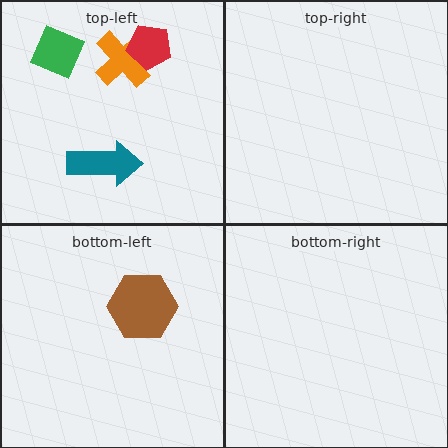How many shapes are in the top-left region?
4.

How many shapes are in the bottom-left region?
1.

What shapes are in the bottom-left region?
The brown hexagon.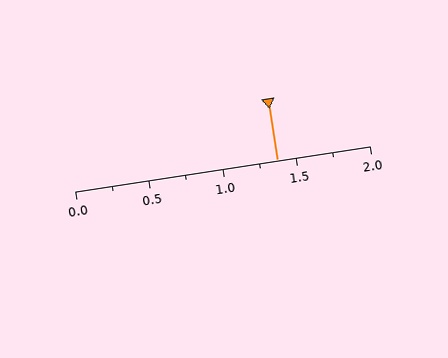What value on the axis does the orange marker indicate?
The marker indicates approximately 1.38.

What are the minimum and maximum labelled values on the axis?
The axis runs from 0.0 to 2.0.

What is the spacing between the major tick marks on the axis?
The major ticks are spaced 0.5 apart.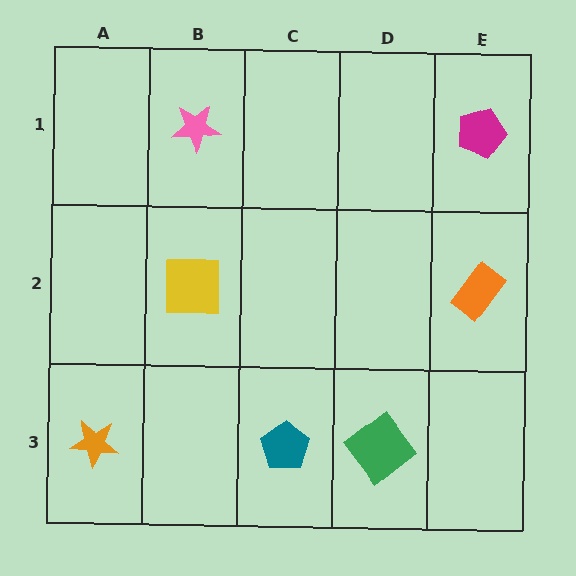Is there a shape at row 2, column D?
No, that cell is empty.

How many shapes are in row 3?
3 shapes.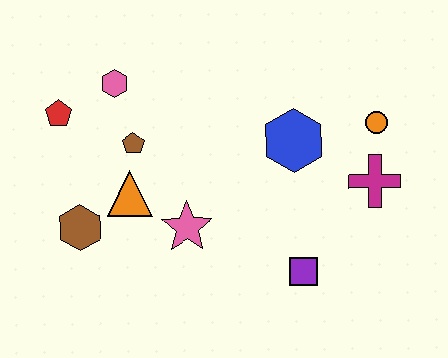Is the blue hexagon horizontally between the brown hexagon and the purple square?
Yes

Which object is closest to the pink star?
The orange triangle is closest to the pink star.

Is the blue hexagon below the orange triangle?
No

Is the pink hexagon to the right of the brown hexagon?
Yes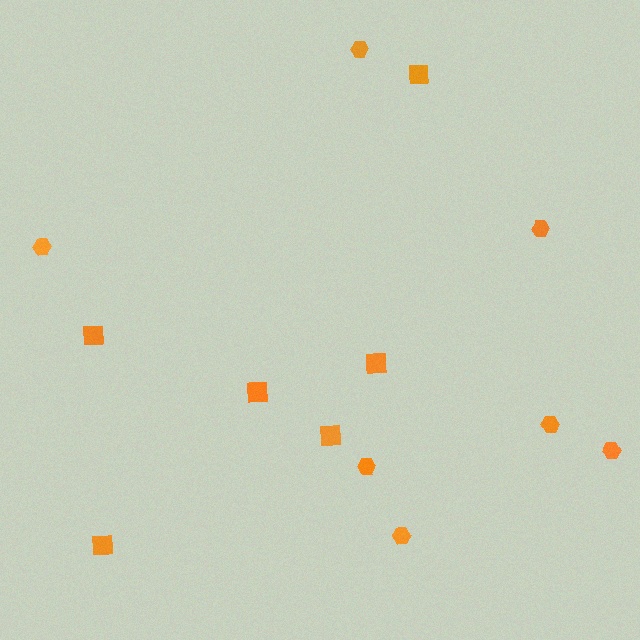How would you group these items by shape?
There are 2 groups: one group of squares (6) and one group of hexagons (7).